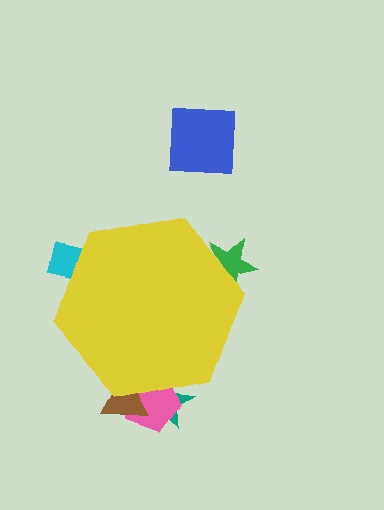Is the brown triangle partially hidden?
Yes, the brown triangle is partially hidden behind the yellow hexagon.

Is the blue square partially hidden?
No, the blue square is fully visible.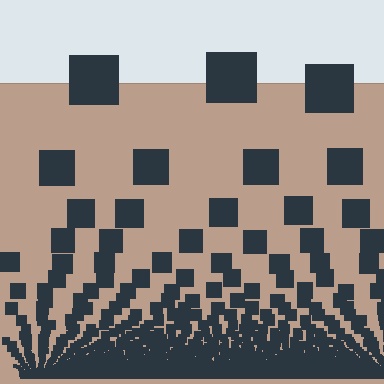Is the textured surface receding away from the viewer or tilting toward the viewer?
The surface appears to tilt toward the viewer. Texture elements get larger and sparser toward the top.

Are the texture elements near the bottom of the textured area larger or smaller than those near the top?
Smaller. The gradient is inverted — elements near the bottom are smaller and denser.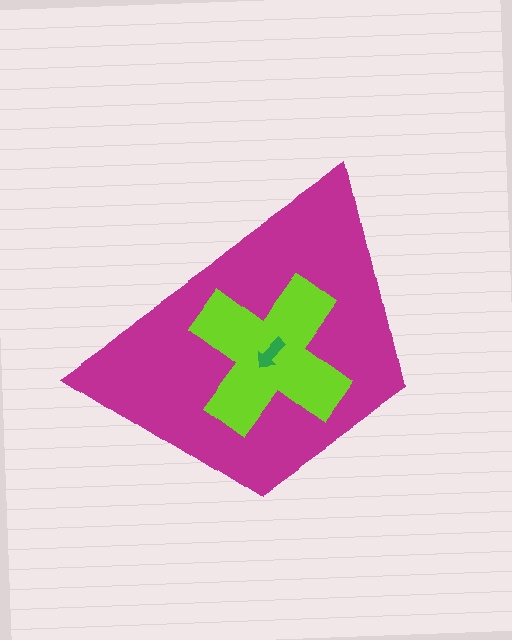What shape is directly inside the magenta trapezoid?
The lime cross.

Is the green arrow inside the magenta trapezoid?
Yes.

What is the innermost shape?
The green arrow.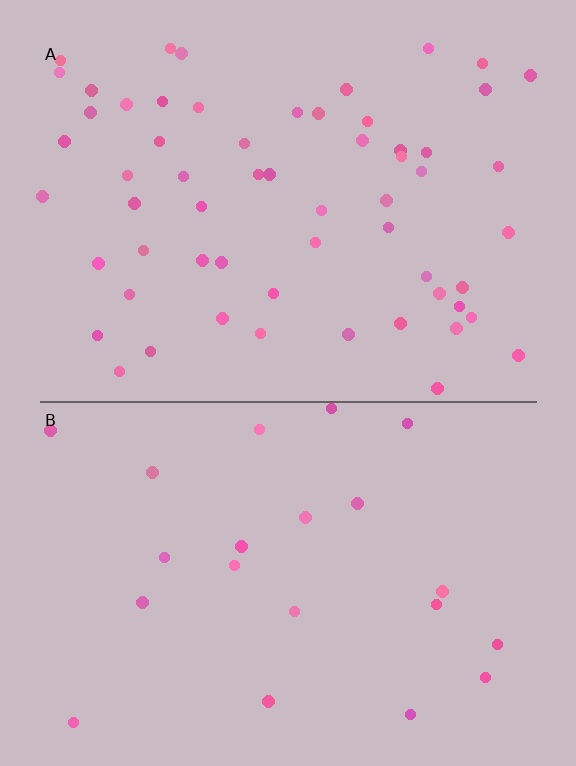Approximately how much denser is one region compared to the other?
Approximately 2.8× — region A over region B.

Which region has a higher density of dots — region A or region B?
A (the top).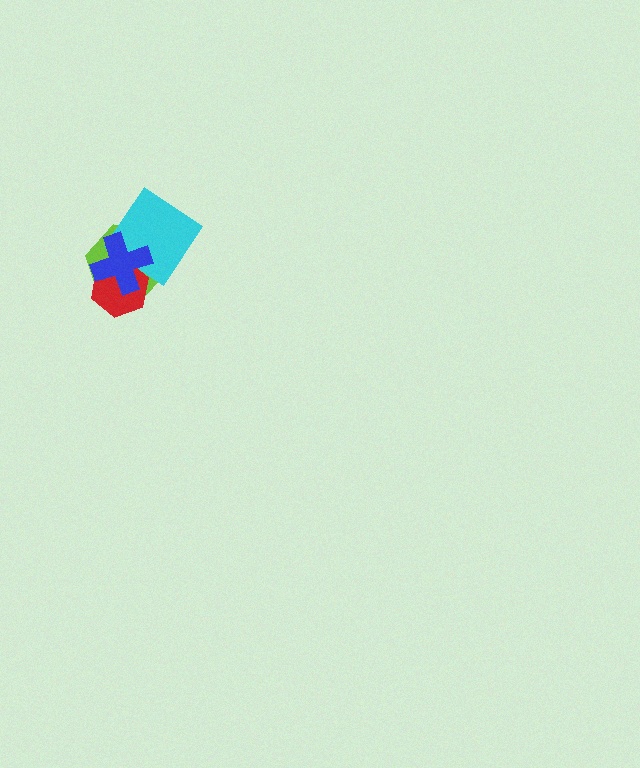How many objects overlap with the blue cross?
3 objects overlap with the blue cross.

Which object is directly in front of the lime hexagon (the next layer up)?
The cyan diamond is directly in front of the lime hexagon.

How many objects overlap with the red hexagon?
3 objects overlap with the red hexagon.